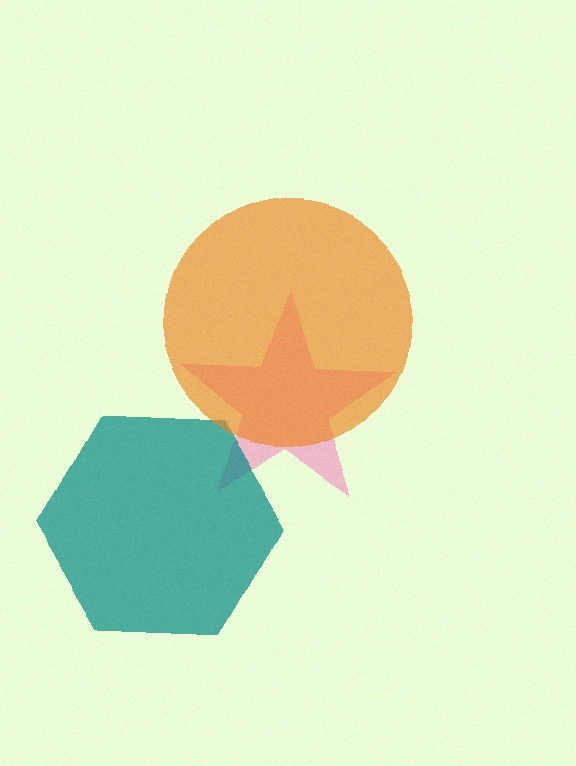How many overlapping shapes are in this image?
There are 3 overlapping shapes in the image.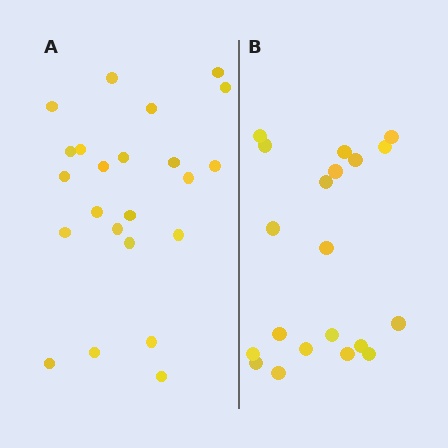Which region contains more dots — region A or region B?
Region A (the left region) has more dots.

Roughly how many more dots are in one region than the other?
Region A has just a few more — roughly 2 or 3 more dots than region B.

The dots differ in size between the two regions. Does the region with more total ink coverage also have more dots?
No. Region B has more total ink coverage because its dots are larger, but region A actually contains more individual dots. Total area can be misleading — the number of items is what matters here.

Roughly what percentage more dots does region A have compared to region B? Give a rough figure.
About 15% more.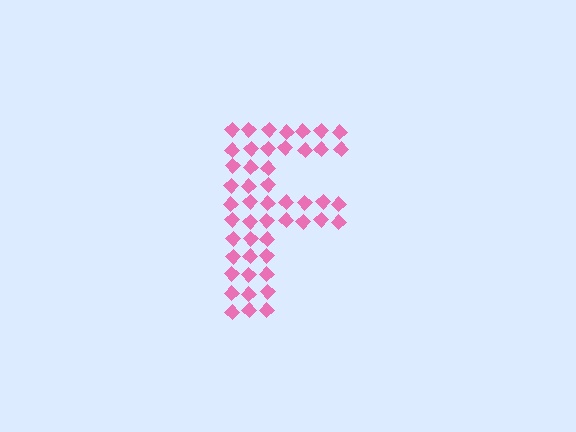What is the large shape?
The large shape is the letter F.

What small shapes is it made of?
It is made of small diamonds.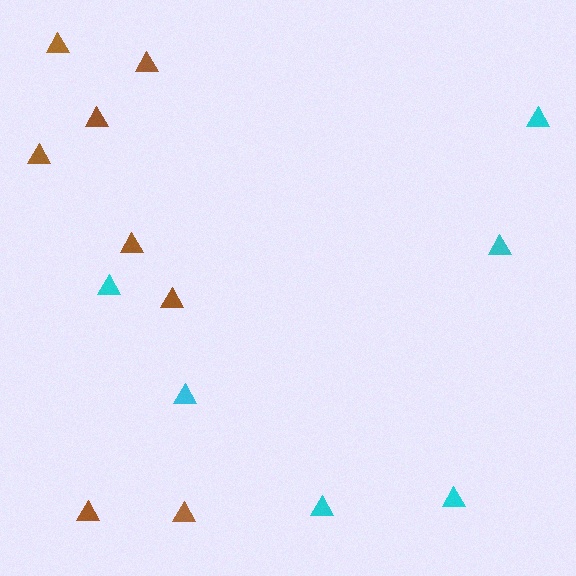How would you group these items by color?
There are 2 groups: one group of cyan triangles (6) and one group of brown triangles (8).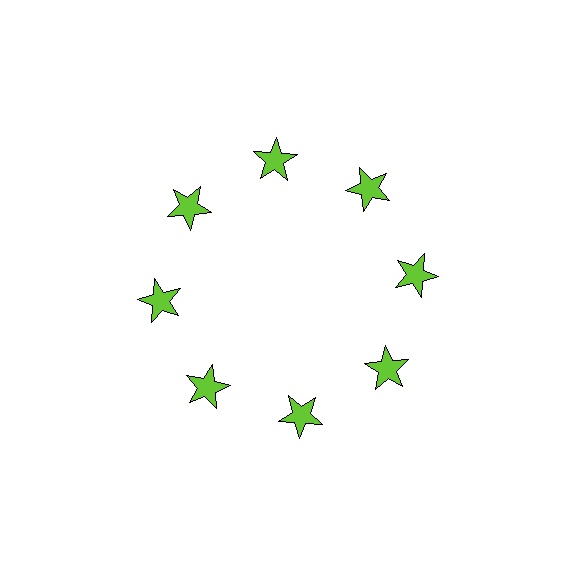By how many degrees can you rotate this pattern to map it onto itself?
The pattern maps onto itself every 45 degrees of rotation.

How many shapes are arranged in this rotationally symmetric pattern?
There are 8 shapes, arranged in 8 groups of 1.